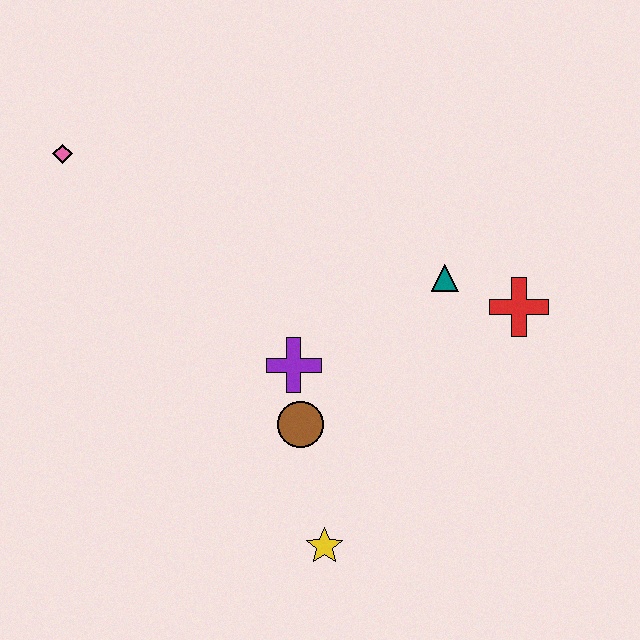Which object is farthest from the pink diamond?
The red cross is farthest from the pink diamond.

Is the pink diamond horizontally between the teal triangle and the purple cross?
No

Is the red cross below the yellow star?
No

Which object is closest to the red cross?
The teal triangle is closest to the red cross.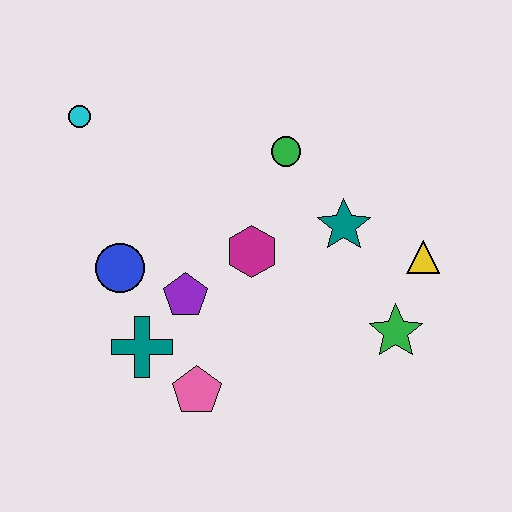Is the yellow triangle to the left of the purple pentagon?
No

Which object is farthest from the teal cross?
The yellow triangle is farthest from the teal cross.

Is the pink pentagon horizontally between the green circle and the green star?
No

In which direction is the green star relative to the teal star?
The green star is below the teal star.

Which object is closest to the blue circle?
The purple pentagon is closest to the blue circle.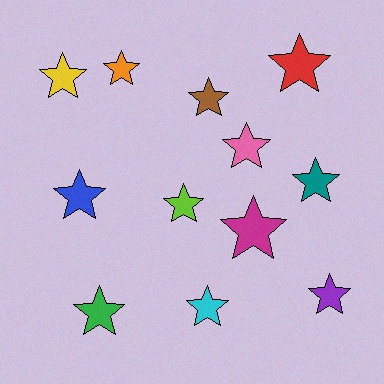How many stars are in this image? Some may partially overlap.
There are 12 stars.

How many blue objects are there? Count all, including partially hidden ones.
There is 1 blue object.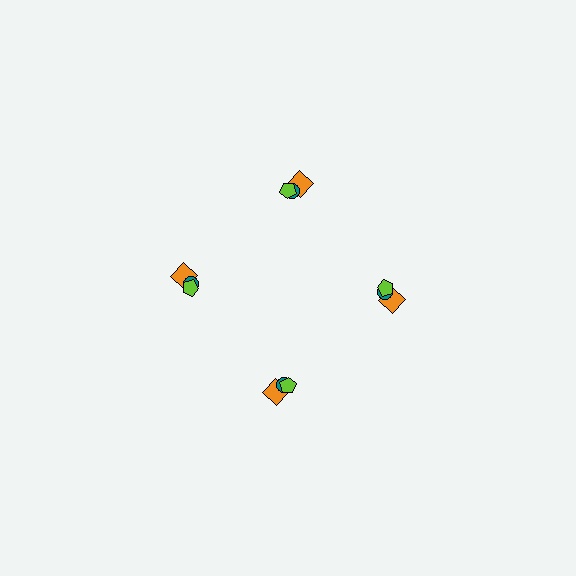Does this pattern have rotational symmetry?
Yes, this pattern has 4-fold rotational symmetry. It looks the same after rotating 90 degrees around the center.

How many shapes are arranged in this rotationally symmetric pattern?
There are 12 shapes, arranged in 4 groups of 3.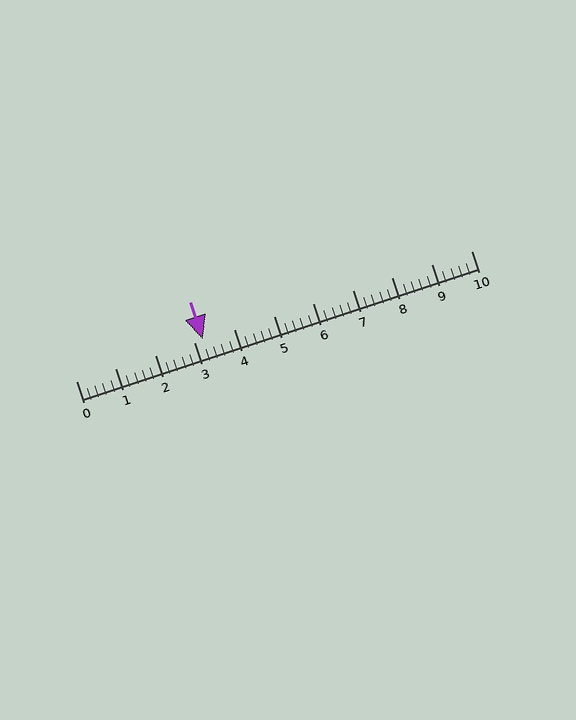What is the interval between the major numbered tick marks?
The major tick marks are spaced 1 units apart.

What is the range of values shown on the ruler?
The ruler shows values from 0 to 10.